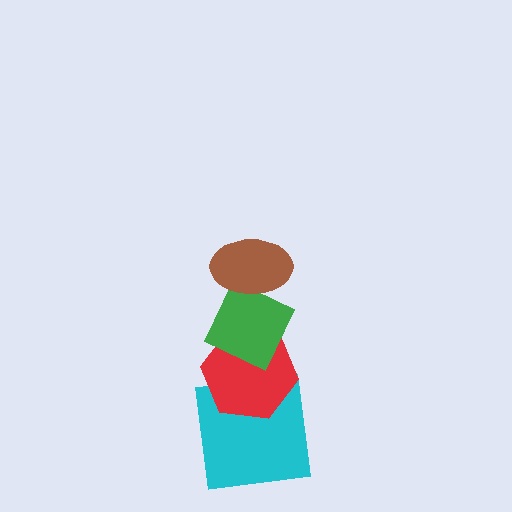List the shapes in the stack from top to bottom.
From top to bottom: the brown ellipse, the green diamond, the red hexagon, the cyan square.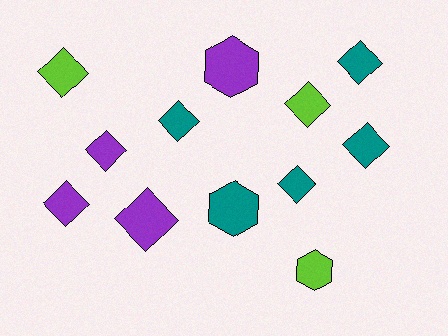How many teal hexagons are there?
There is 1 teal hexagon.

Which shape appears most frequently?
Diamond, with 9 objects.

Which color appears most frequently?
Teal, with 5 objects.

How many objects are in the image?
There are 12 objects.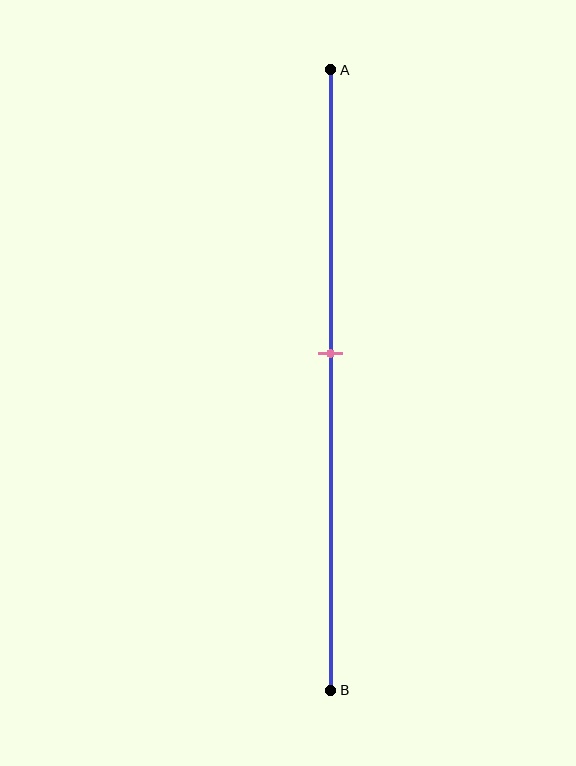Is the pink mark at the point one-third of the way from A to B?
No, the mark is at about 45% from A, not at the 33% one-third point.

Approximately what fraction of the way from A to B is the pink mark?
The pink mark is approximately 45% of the way from A to B.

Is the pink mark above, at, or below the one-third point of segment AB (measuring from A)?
The pink mark is below the one-third point of segment AB.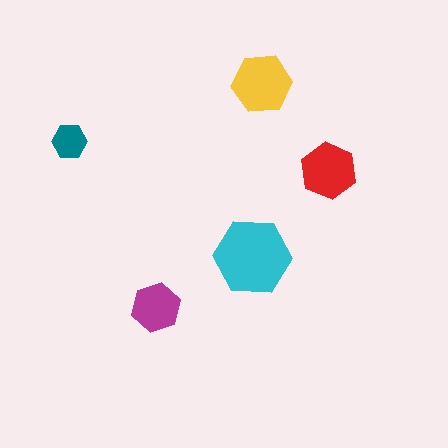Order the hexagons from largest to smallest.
the cyan one, the yellow one, the red one, the magenta one, the teal one.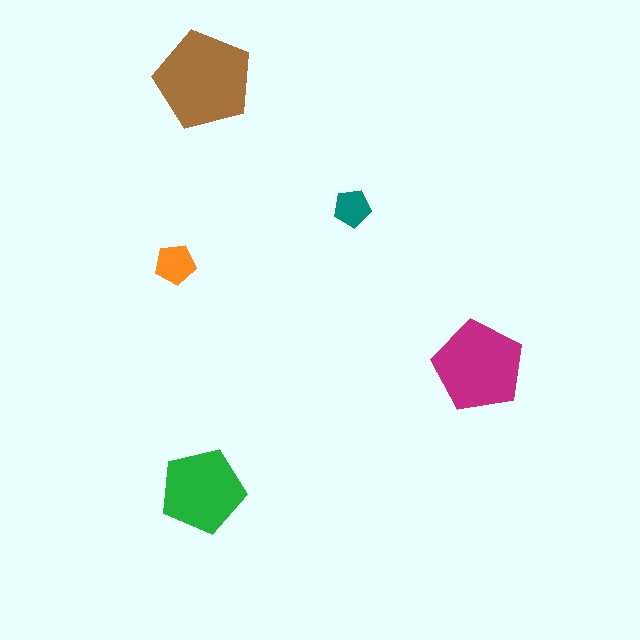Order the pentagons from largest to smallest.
the brown one, the magenta one, the green one, the orange one, the teal one.